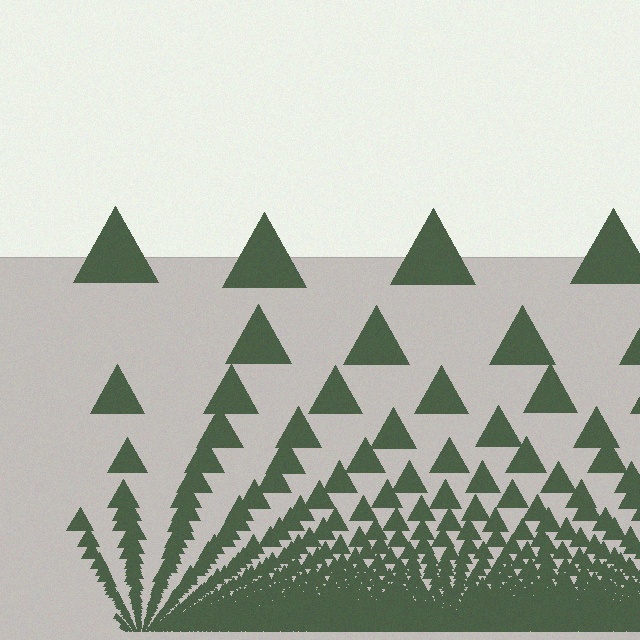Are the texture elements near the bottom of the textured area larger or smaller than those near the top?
Smaller. The gradient is inverted — elements near the bottom are smaller and denser.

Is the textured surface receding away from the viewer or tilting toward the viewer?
The surface appears to tilt toward the viewer. Texture elements get larger and sparser toward the top.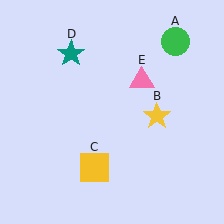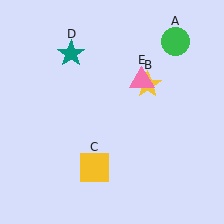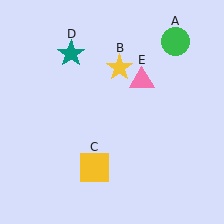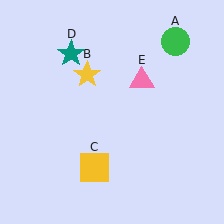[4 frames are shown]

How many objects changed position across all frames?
1 object changed position: yellow star (object B).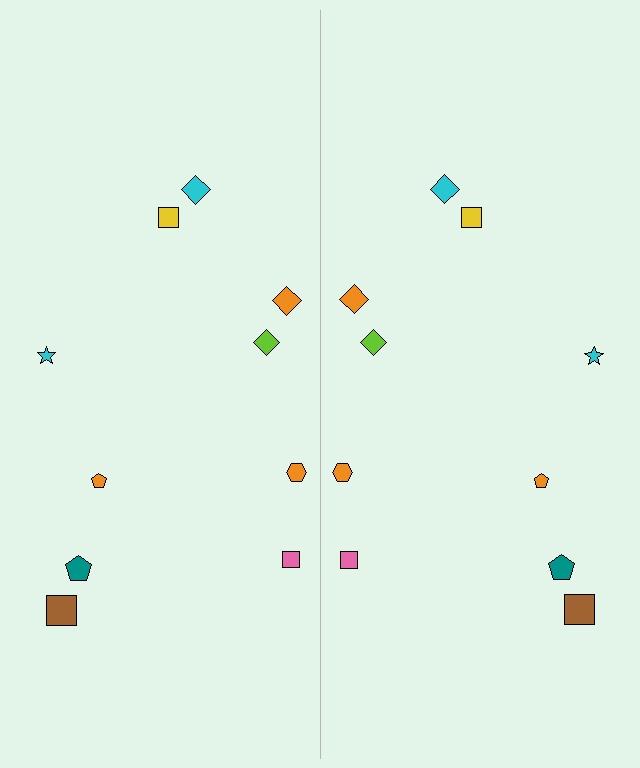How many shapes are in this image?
There are 20 shapes in this image.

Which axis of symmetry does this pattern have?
The pattern has a vertical axis of symmetry running through the center of the image.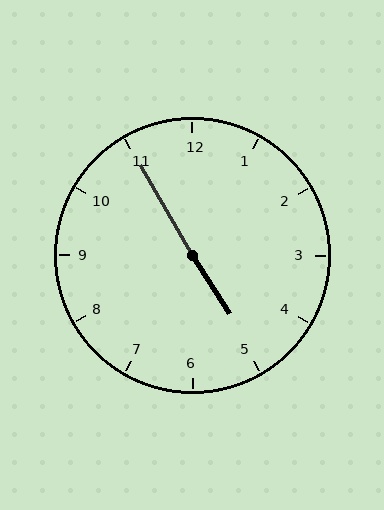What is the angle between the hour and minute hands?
Approximately 178 degrees.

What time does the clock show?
4:55.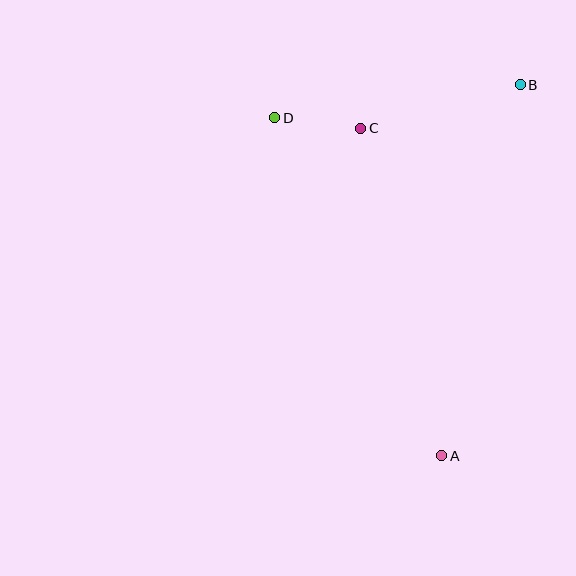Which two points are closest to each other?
Points C and D are closest to each other.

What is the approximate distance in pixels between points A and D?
The distance between A and D is approximately 377 pixels.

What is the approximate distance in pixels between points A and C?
The distance between A and C is approximately 337 pixels.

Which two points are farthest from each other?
Points A and B are farthest from each other.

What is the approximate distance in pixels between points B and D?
The distance between B and D is approximately 248 pixels.